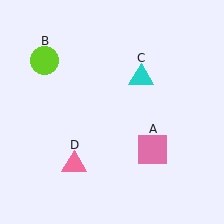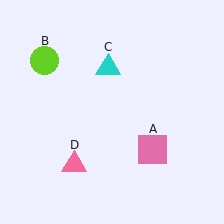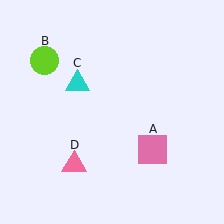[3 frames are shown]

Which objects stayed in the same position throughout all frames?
Pink square (object A) and lime circle (object B) and pink triangle (object D) remained stationary.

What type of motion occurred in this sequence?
The cyan triangle (object C) rotated counterclockwise around the center of the scene.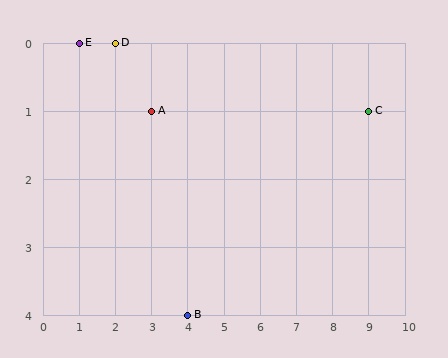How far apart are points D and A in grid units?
Points D and A are 1 column and 1 row apart (about 1.4 grid units diagonally).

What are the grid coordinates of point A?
Point A is at grid coordinates (3, 1).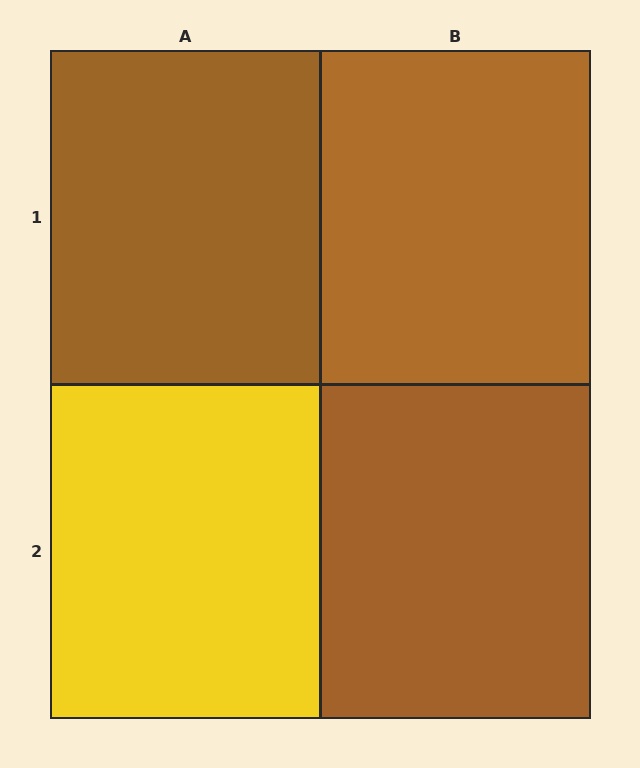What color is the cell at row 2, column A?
Yellow.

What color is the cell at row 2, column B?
Brown.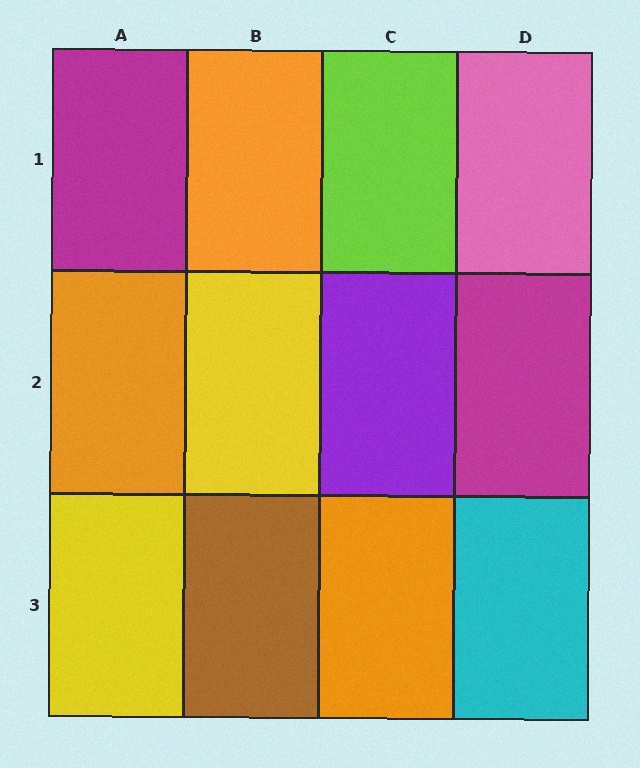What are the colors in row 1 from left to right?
Magenta, orange, lime, pink.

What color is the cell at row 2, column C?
Purple.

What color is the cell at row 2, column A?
Orange.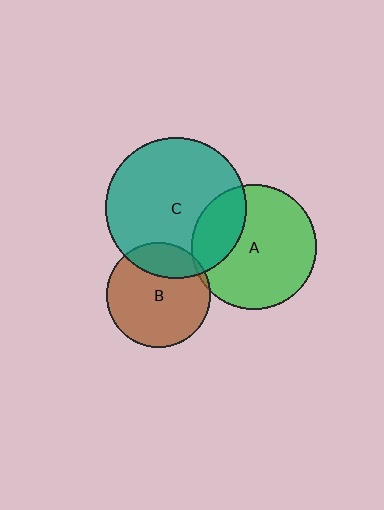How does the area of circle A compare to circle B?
Approximately 1.4 times.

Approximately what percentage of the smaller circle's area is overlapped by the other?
Approximately 25%.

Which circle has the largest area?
Circle C (teal).